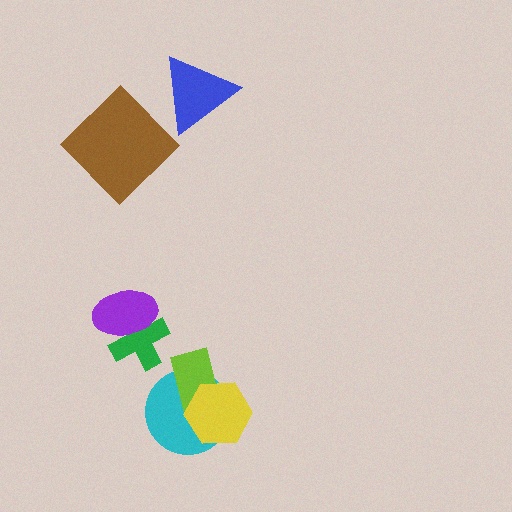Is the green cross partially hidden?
Yes, it is partially covered by another shape.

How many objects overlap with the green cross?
1 object overlaps with the green cross.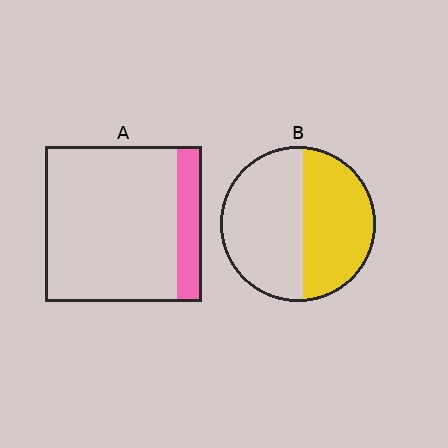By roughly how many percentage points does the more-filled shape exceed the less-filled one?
By roughly 30 percentage points (B over A).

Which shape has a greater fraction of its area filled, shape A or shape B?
Shape B.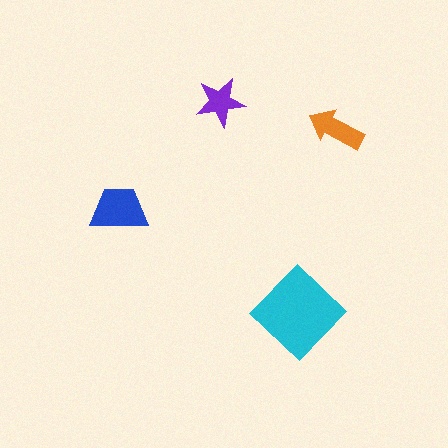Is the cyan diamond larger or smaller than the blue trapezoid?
Larger.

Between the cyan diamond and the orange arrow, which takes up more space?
The cyan diamond.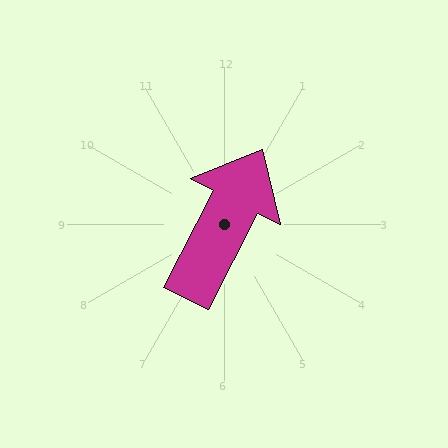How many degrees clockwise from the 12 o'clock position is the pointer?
Approximately 27 degrees.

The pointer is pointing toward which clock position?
Roughly 1 o'clock.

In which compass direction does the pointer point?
Northeast.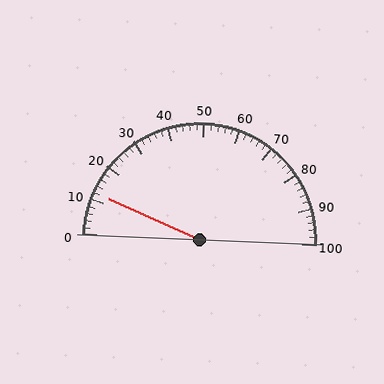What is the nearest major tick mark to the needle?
The nearest major tick mark is 10.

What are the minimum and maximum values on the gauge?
The gauge ranges from 0 to 100.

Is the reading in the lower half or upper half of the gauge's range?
The reading is in the lower half of the range (0 to 100).